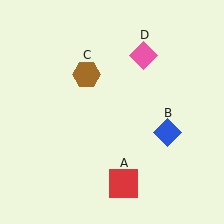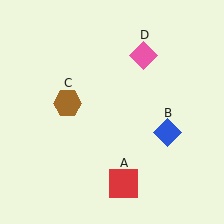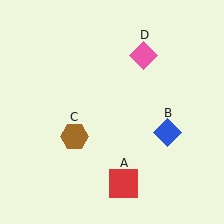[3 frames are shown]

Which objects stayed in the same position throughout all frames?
Red square (object A) and blue diamond (object B) and pink diamond (object D) remained stationary.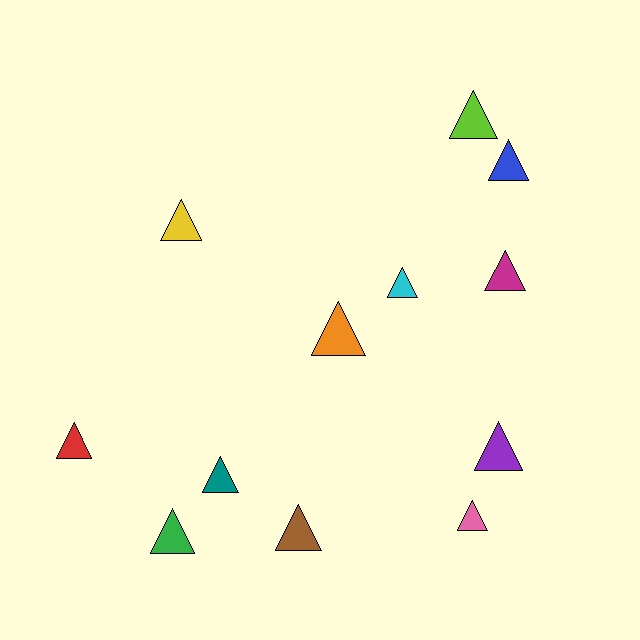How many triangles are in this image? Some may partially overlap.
There are 12 triangles.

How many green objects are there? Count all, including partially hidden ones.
There is 1 green object.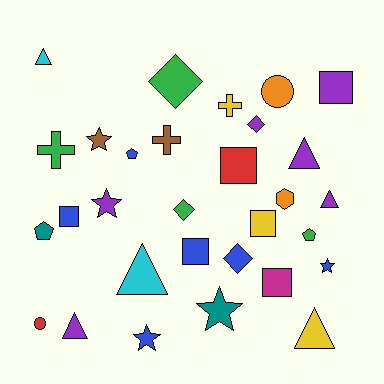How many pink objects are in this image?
There are no pink objects.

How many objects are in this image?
There are 30 objects.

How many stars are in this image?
There are 5 stars.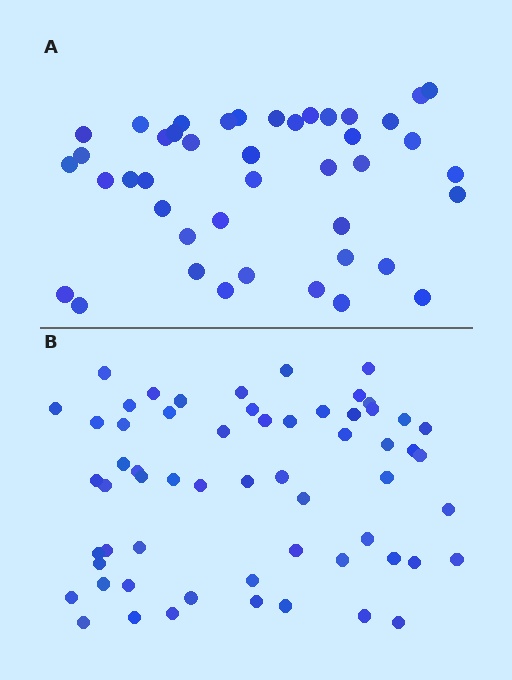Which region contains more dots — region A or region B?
Region B (the bottom region) has more dots.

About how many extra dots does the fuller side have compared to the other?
Region B has approximately 15 more dots than region A.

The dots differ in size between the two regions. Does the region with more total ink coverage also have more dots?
No. Region A has more total ink coverage because its dots are larger, but region B actually contains more individual dots. Total area can be misleading — the number of items is what matters here.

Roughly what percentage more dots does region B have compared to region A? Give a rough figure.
About 40% more.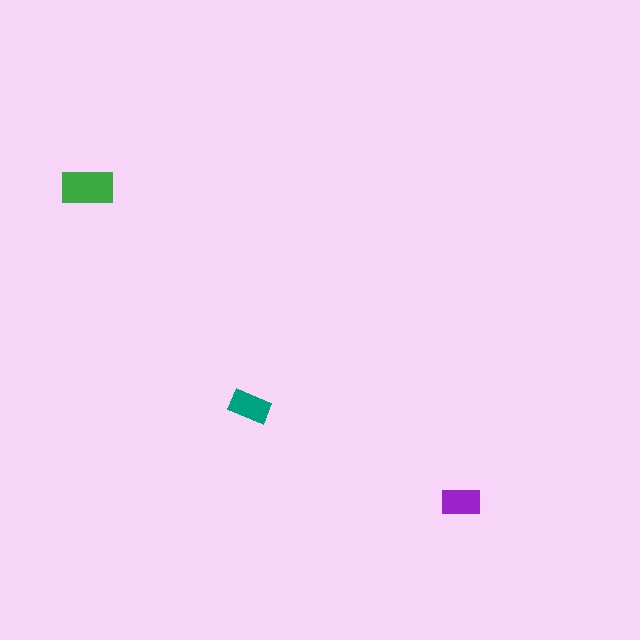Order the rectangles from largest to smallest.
the green one, the teal one, the purple one.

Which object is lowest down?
The purple rectangle is bottommost.